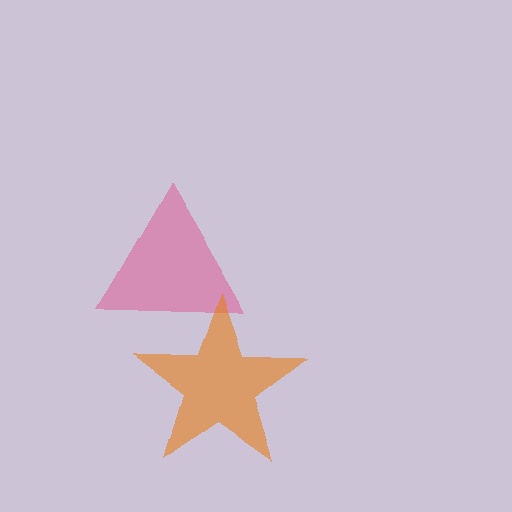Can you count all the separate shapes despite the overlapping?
Yes, there are 2 separate shapes.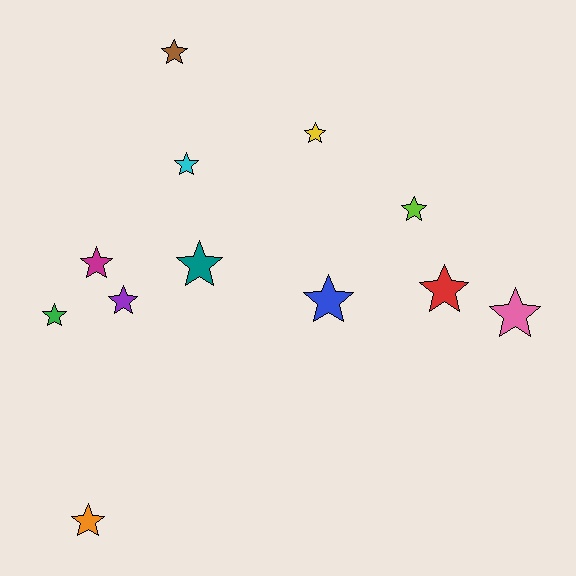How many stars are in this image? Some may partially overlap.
There are 12 stars.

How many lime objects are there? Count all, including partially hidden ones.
There is 1 lime object.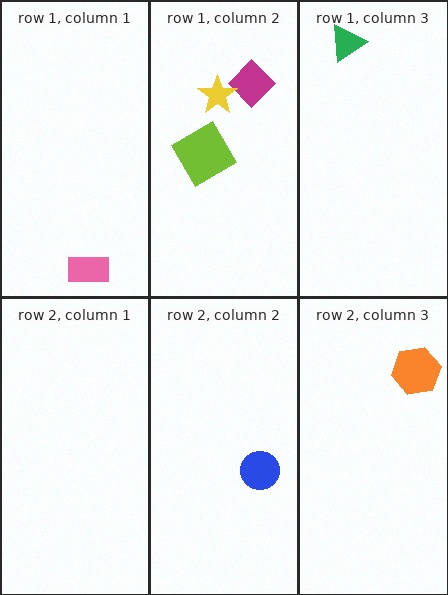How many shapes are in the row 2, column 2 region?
1.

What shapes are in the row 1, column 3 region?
The green triangle.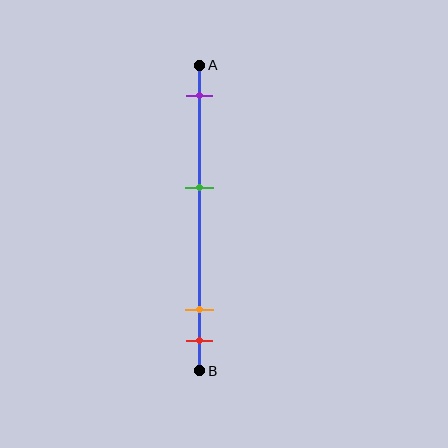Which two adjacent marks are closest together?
The orange and red marks are the closest adjacent pair.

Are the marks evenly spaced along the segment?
No, the marks are not evenly spaced.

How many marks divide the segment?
There are 4 marks dividing the segment.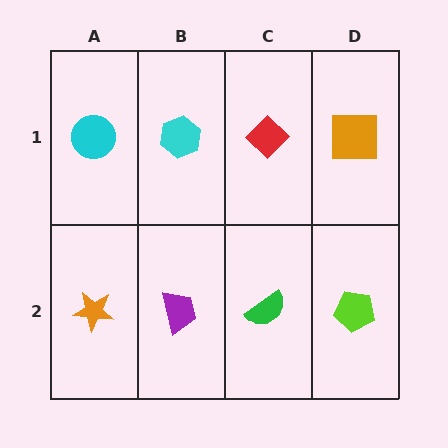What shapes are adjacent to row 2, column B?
A cyan hexagon (row 1, column B), an orange star (row 2, column A), a green semicircle (row 2, column C).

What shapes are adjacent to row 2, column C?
A red diamond (row 1, column C), a purple trapezoid (row 2, column B), a lime pentagon (row 2, column D).